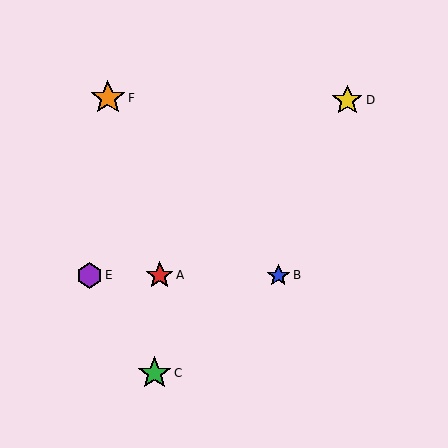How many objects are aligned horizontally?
3 objects (A, B, E) are aligned horizontally.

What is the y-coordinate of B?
Object B is at y≈275.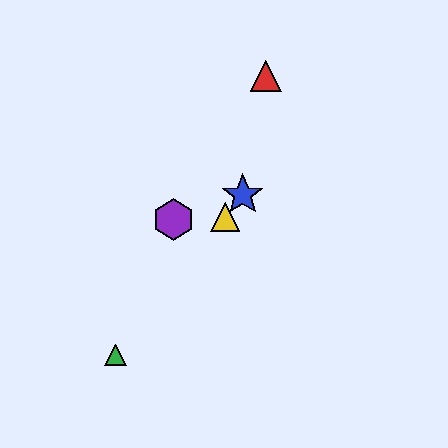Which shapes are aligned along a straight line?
The blue star, the green triangle, the yellow triangle are aligned along a straight line.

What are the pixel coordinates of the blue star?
The blue star is at (243, 195).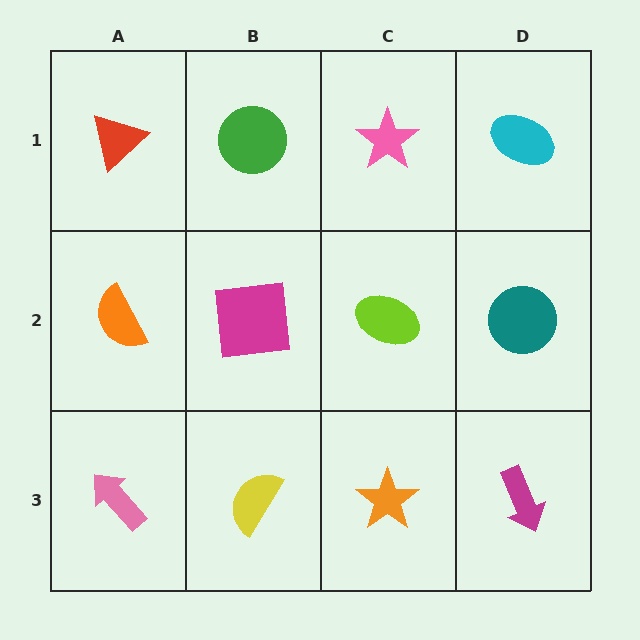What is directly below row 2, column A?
A pink arrow.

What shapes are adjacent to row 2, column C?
A pink star (row 1, column C), an orange star (row 3, column C), a magenta square (row 2, column B), a teal circle (row 2, column D).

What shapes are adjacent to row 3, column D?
A teal circle (row 2, column D), an orange star (row 3, column C).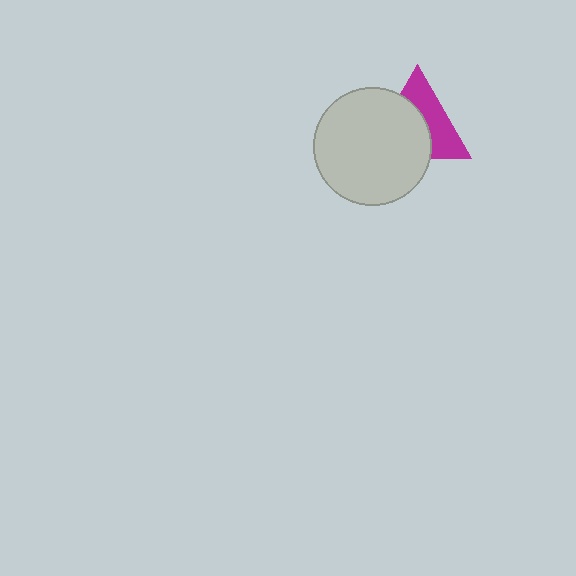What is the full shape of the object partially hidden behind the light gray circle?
The partially hidden object is a magenta triangle.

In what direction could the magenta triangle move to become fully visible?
The magenta triangle could move toward the upper-right. That would shift it out from behind the light gray circle entirely.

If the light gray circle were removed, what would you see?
You would see the complete magenta triangle.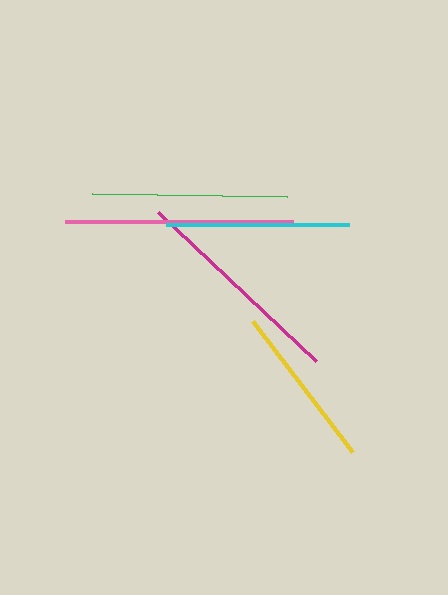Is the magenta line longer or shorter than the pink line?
The pink line is longer than the magenta line.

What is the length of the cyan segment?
The cyan segment is approximately 182 pixels long.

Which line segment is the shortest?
The yellow line is the shortest at approximately 165 pixels.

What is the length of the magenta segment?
The magenta segment is approximately 217 pixels long.